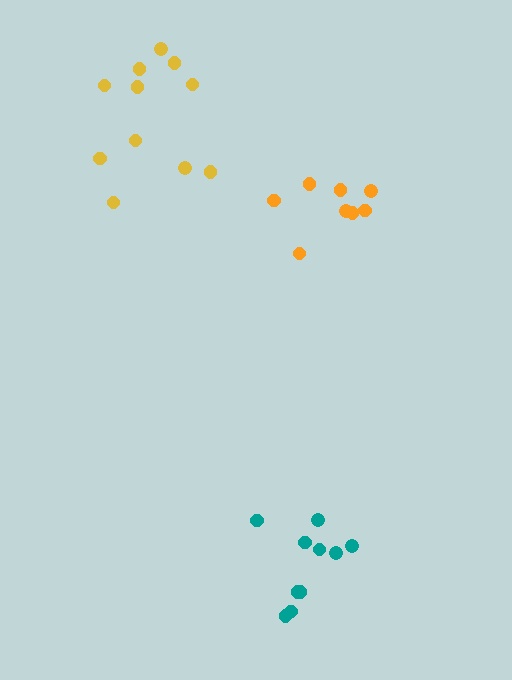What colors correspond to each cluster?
The clusters are colored: yellow, teal, orange.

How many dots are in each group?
Group 1: 11 dots, Group 2: 10 dots, Group 3: 8 dots (29 total).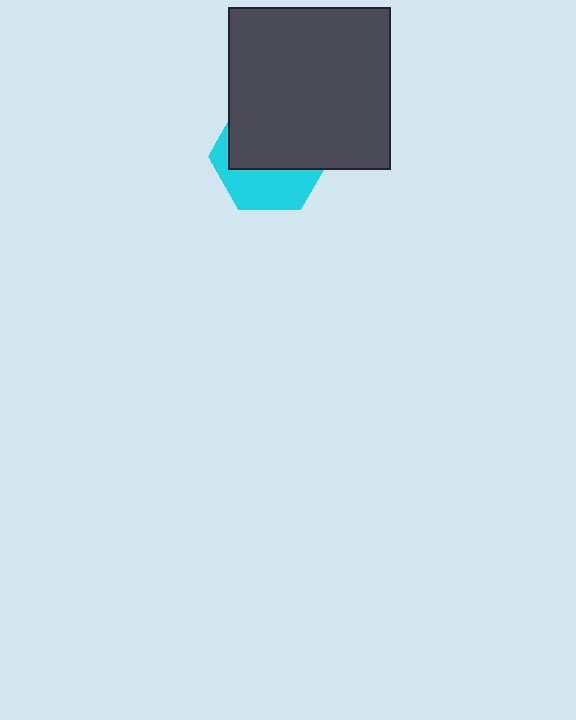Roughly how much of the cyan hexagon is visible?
A small part of it is visible (roughly 40%).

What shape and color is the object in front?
The object in front is a dark gray square.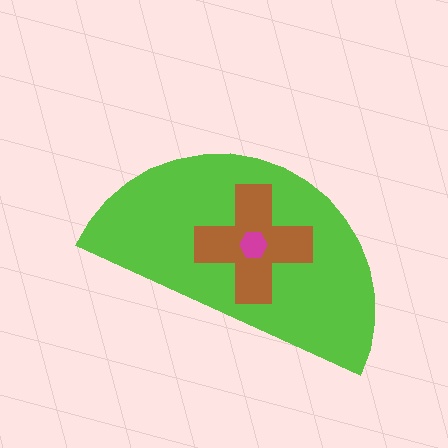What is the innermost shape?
The magenta hexagon.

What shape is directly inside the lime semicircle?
The brown cross.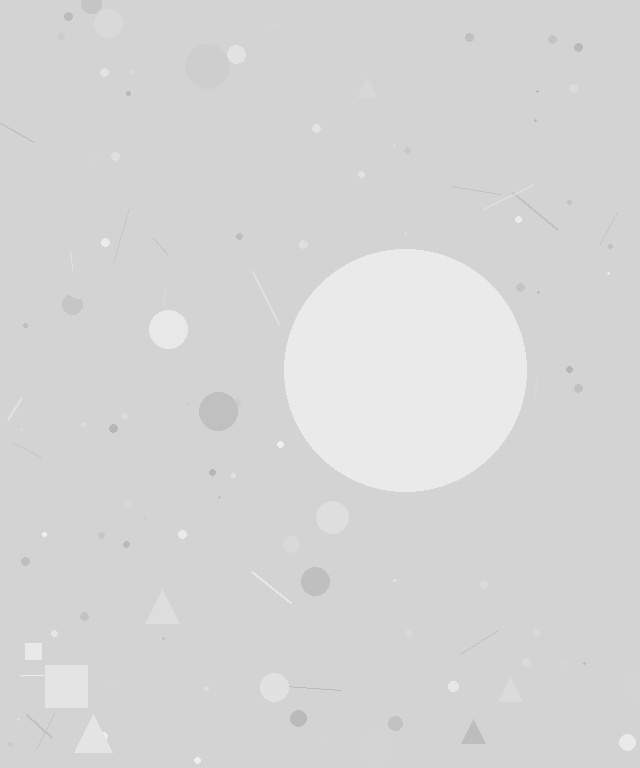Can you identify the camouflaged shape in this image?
The camouflaged shape is a circle.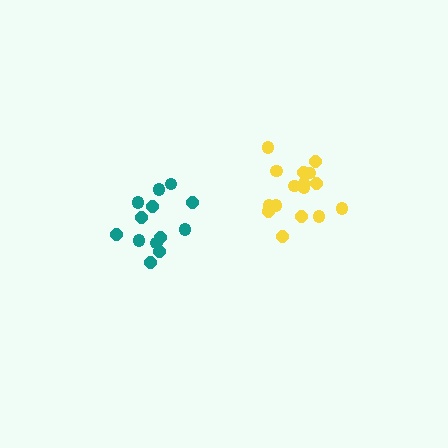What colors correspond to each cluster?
The clusters are colored: teal, yellow.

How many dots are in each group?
Group 1: 13 dots, Group 2: 16 dots (29 total).